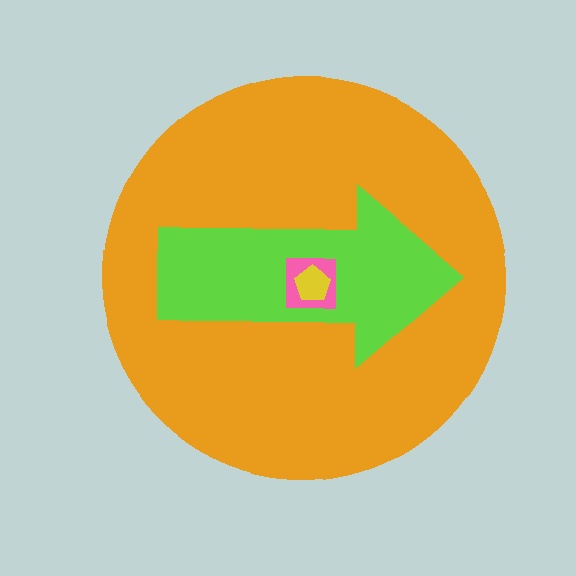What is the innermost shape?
The yellow pentagon.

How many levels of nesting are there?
4.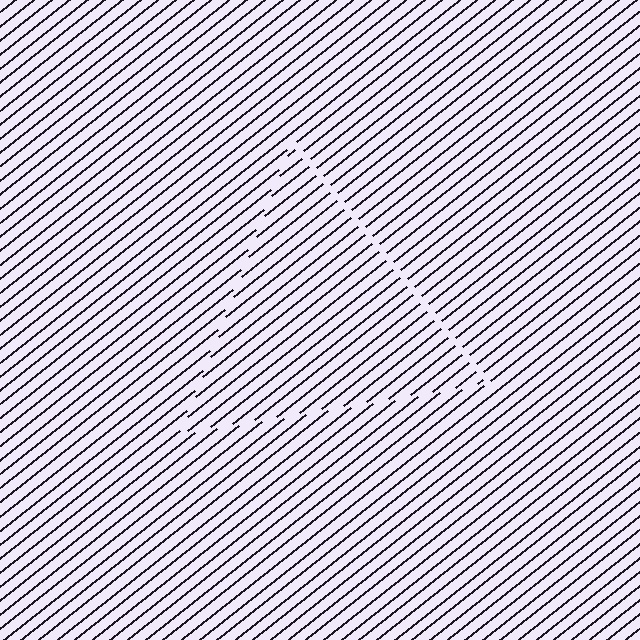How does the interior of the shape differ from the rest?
The interior of the shape contains the same grating, shifted by half a period — the contour is defined by the phase discontinuity where line-ends from the inner and outer gratings abut.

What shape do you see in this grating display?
An illusory triangle. The interior of the shape contains the same grating, shifted by half a period — the contour is defined by the phase discontinuity where line-ends from the inner and outer gratings abut.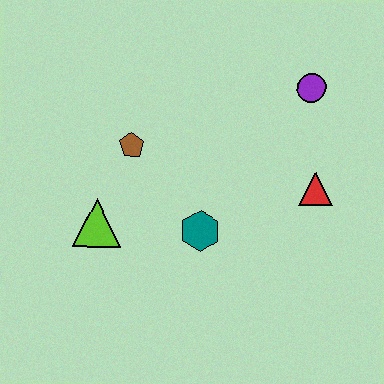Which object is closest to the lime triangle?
The brown pentagon is closest to the lime triangle.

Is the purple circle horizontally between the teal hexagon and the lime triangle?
No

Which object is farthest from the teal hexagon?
The purple circle is farthest from the teal hexagon.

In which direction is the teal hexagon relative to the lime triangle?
The teal hexagon is to the right of the lime triangle.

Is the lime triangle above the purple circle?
No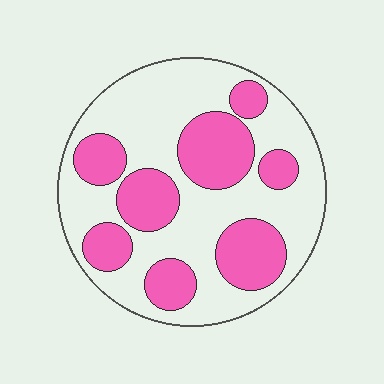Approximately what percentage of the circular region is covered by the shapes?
Approximately 35%.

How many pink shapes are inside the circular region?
8.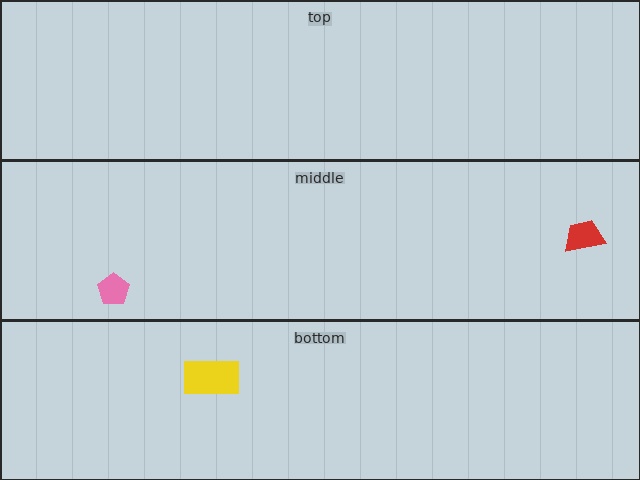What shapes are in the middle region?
The red trapezoid, the pink pentagon.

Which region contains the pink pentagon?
The middle region.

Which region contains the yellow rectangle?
The bottom region.